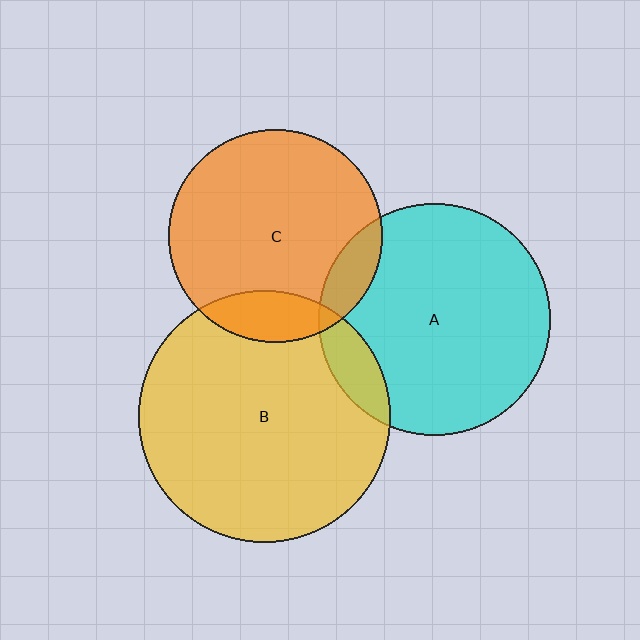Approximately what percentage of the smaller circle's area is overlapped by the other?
Approximately 10%.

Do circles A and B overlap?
Yes.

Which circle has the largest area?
Circle B (yellow).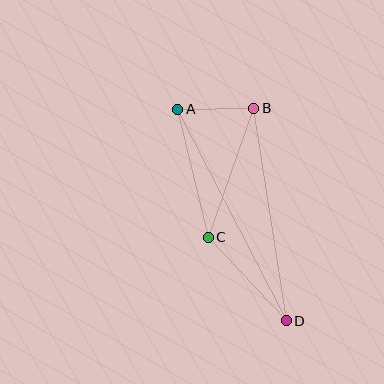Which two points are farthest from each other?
Points A and D are farthest from each other.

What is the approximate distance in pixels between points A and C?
The distance between A and C is approximately 131 pixels.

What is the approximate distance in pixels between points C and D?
The distance between C and D is approximately 114 pixels.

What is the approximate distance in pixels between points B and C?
The distance between B and C is approximately 137 pixels.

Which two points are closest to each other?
Points A and B are closest to each other.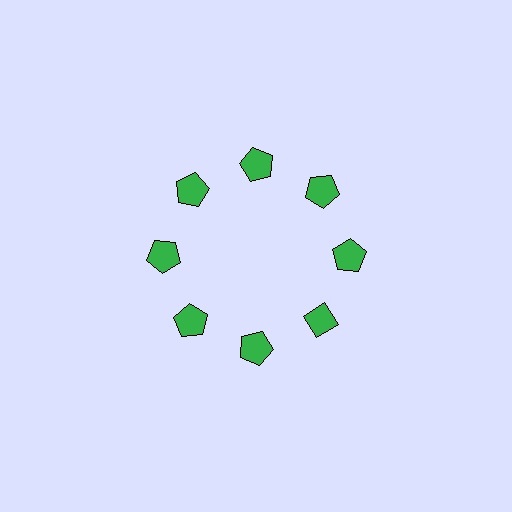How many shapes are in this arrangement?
There are 8 shapes arranged in a ring pattern.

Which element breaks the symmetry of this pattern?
The green diamond at roughly the 4 o'clock position breaks the symmetry. All other shapes are green pentagons.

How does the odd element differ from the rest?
It has a different shape: diamond instead of pentagon.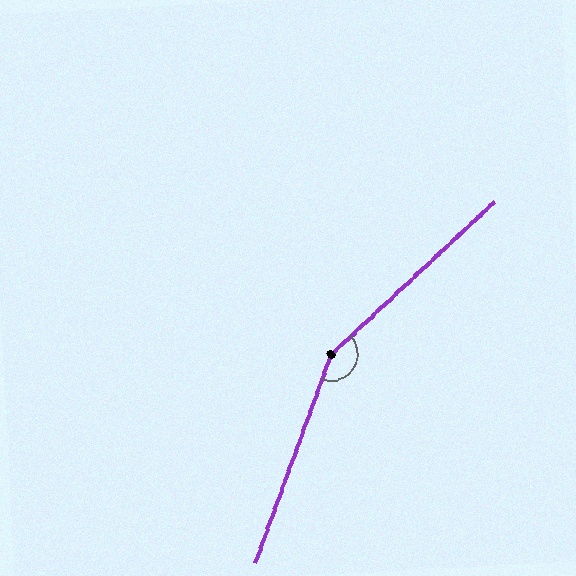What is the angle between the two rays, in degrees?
Approximately 153 degrees.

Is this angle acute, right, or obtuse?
It is obtuse.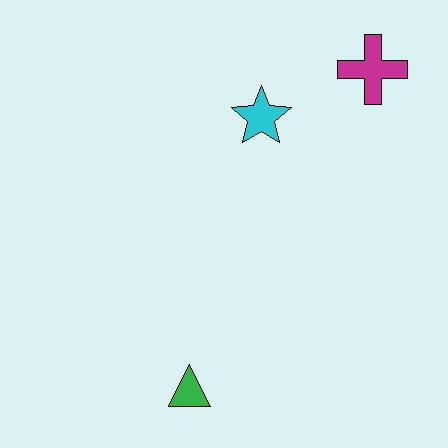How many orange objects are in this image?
There are no orange objects.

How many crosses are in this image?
There is 1 cross.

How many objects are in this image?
There are 3 objects.